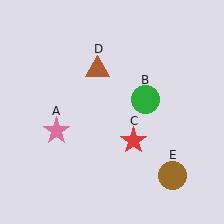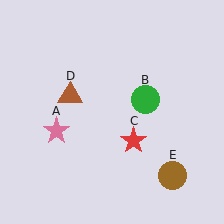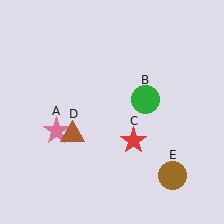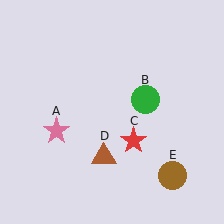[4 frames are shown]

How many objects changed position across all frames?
1 object changed position: brown triangle (object D).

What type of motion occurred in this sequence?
The brown triangle (object D) rotated counterclockwise around the center of the scene.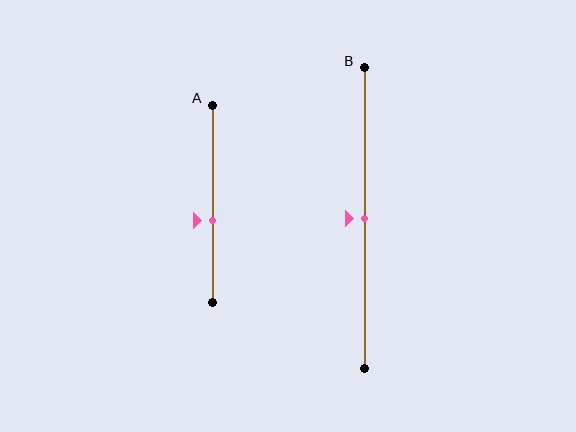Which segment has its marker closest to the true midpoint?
Segment B has its marker closest to the true midpoint.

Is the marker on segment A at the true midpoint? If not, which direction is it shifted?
No, the marker on segment A is shifted downward by about 8% of the segment length.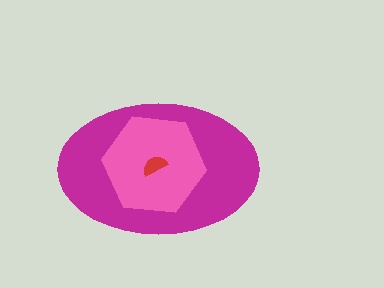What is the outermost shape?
The magenta ellipse.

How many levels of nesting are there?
3.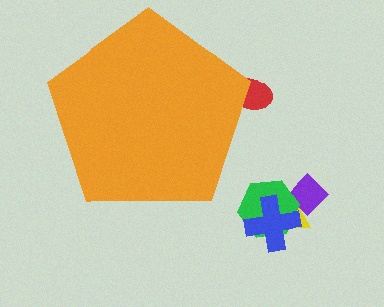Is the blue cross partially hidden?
No, the blue cross is fully visible.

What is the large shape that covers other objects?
An orange pentagon.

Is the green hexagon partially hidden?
No, the green hexagon is fully visible.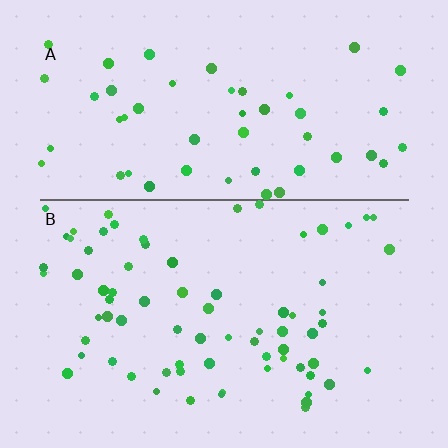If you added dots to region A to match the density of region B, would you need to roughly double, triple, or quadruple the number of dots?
Approximately double.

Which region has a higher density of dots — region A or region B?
B (the bottom).